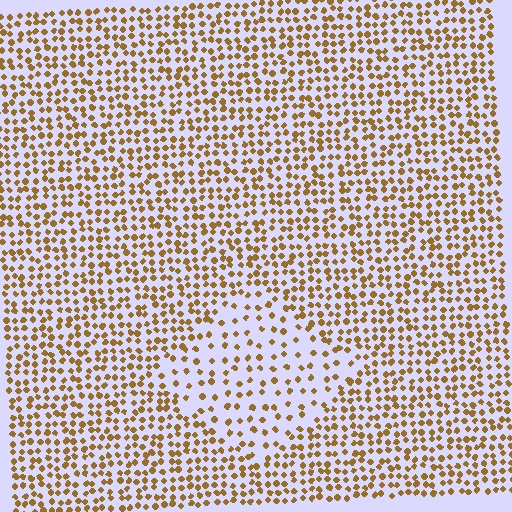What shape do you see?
I see a diamond.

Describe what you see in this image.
The image contains small brown elements arranged at two different densities. A diamond-shaped region is visible where the elements are less densely packed than the surrounding area.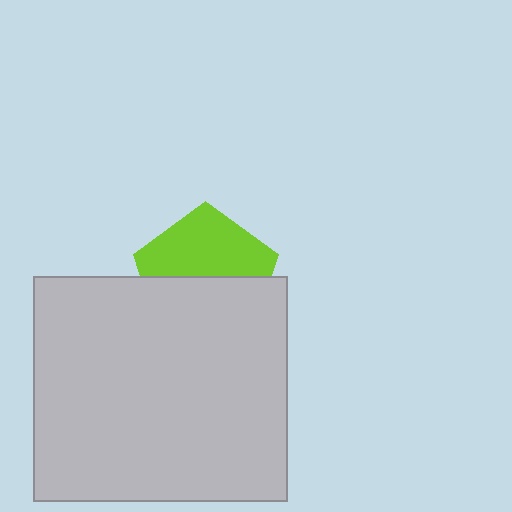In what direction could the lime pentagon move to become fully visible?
The lime pentagon could move up. That would shift it out from behind the light gray rectangle entirely.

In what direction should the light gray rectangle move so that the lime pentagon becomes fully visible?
The light gray rectangle should move down. That is the shortest direction to clear the overlap and leave the lime pentagon fully visible.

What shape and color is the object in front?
The object in front is a light gray rectangle.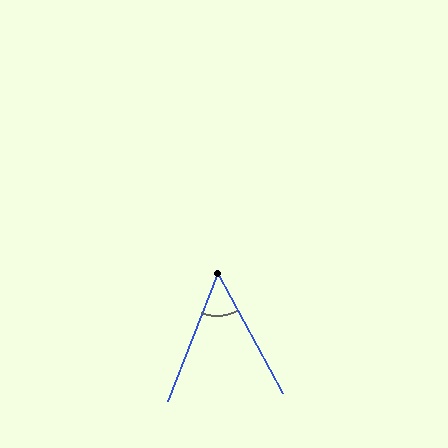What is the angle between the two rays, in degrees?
Approximately 50 degrees.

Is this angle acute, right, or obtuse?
It is acute.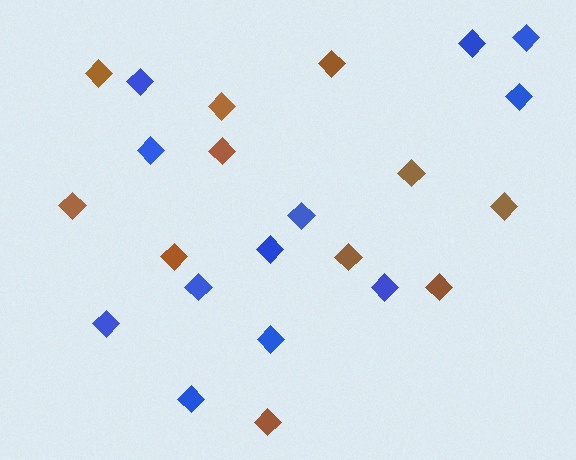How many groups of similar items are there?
There are 2 groups: one group of brown diamonds (11) and one group of blue diamonds (12).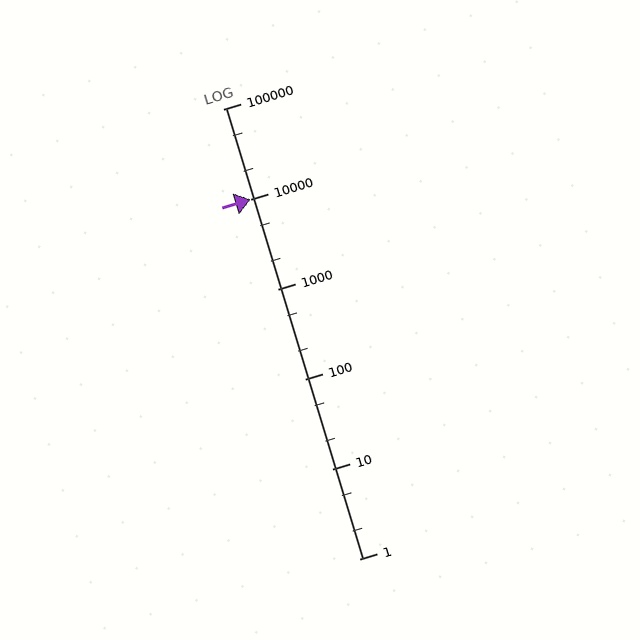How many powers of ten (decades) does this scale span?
The scale spans 5 decades, from 1 to 100000.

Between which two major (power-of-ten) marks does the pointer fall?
The pointer is between 10000 and 100000.